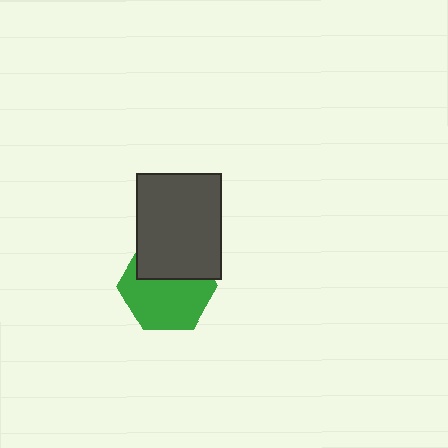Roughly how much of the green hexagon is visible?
About half of it is visible (roughly 62%).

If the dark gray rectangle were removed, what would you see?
You would see the complete green hexagon.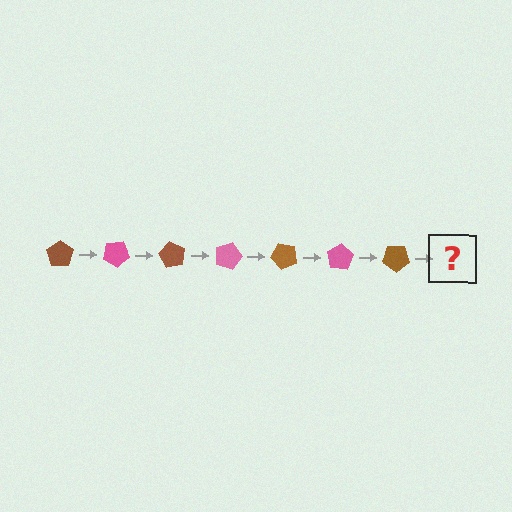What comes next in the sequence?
The next element should be a pink pentagon, rotated 210 degrees from the start.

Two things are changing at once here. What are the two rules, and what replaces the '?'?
The two rules are that it rotates 30 degrees each step and the color cycles through brown and pink. The '?' should be a pink pentagon, rotated 210 degrees from the start.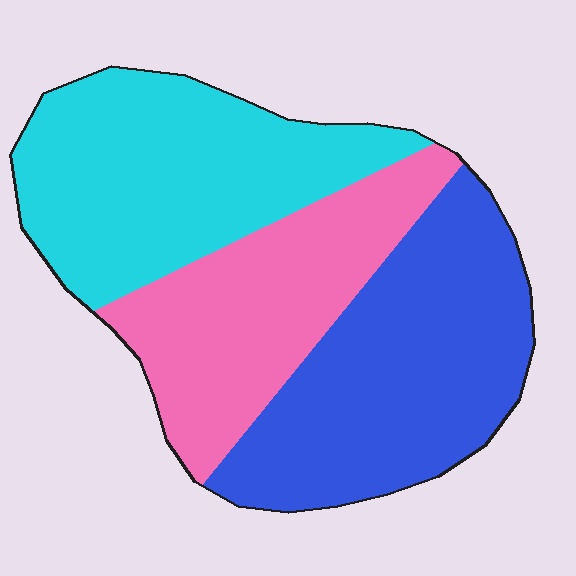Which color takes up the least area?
Pink, at roughly 30%.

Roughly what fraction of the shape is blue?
Blue takes up about three eighths (3/8) of the shape.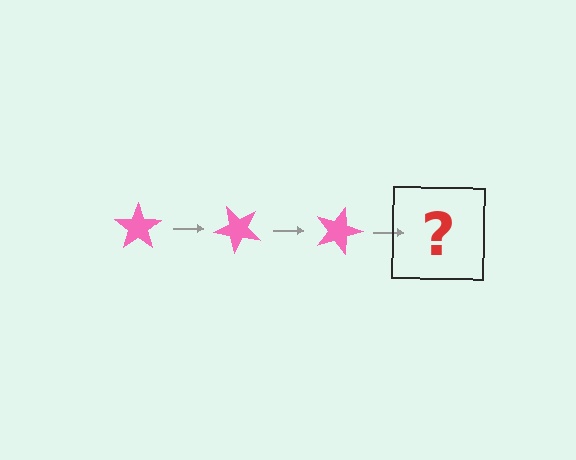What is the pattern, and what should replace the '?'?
The pattern is that the star rotates 45 degrees each step. The '?' should be a pink star rotated 135 degrees.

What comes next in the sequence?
The next element should be a pink star rotated 135 degrees.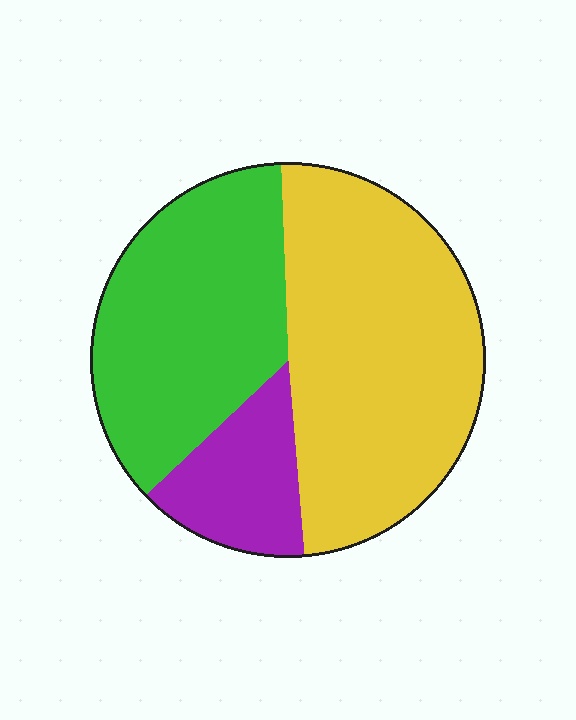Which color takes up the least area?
Purple, at roughly 15%.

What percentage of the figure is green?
Green covers about 35% of the figure.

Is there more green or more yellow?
Yellow.